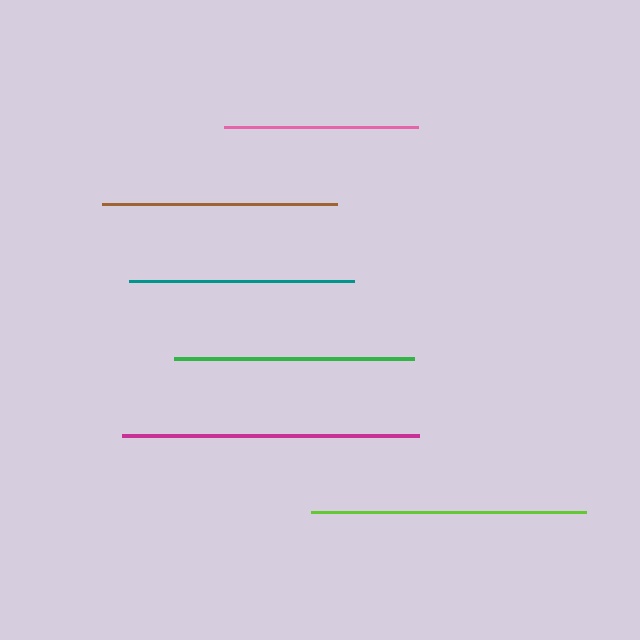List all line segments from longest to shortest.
From longest to shortest: magenta, lime, green, brown, teal, pink.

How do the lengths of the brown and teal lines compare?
The brown and teal lines are approximately the same length.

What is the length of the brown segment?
The brown segment is approximately 234 pixels long.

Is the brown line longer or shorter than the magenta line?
The magenta line is longer than the brown line.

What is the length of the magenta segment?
The magenta segment is approximately 296 pixels long.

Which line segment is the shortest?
The pink line is the shortest at approximately 194 pixels.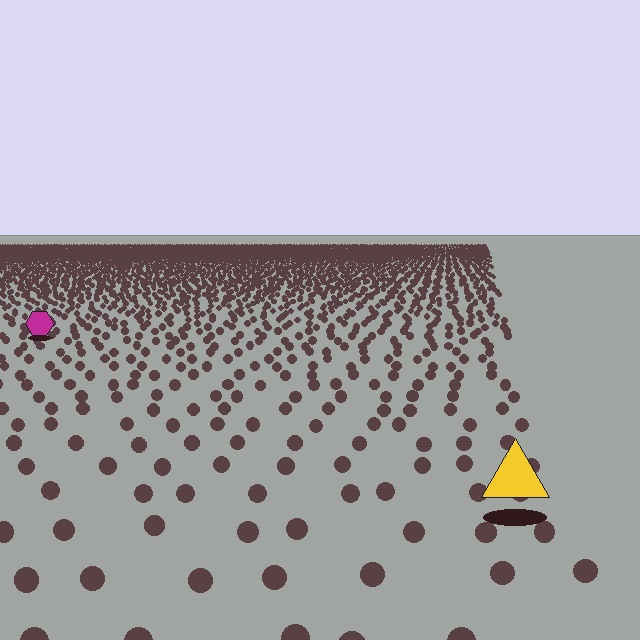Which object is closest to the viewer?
The yellow triangle is closest. The texture marks near it are larger and more spread out.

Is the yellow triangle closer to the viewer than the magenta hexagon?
Yes. The yellow triangle is closer — you can tell from the texture gradient: the ground texture is coarser near it.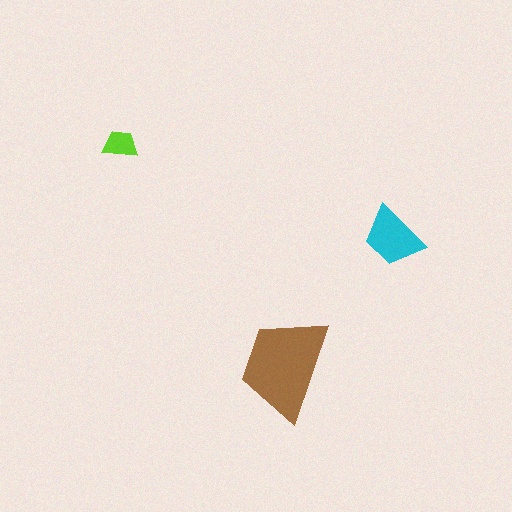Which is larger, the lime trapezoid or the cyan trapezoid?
The cyan one.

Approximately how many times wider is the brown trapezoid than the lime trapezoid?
About 3 times wider.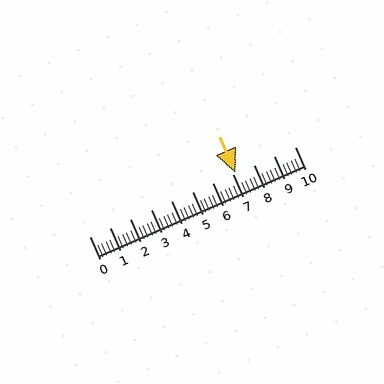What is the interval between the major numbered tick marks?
The major tick marks are spaced 1 units apart.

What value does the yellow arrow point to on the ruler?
The yellow arrow points to approximately 7.1.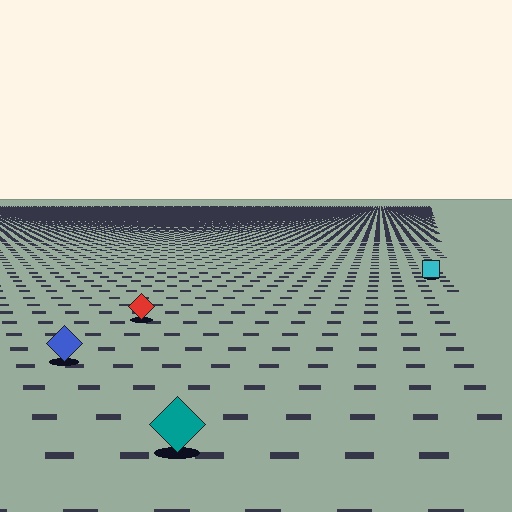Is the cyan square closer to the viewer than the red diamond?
No. The red diamond is closer — you can tell from the texture gradient: the ground texture is coarser near it.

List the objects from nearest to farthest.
From nearest to farthest: the teal diamond, the blue diamond, the red diamond, the cyan square.